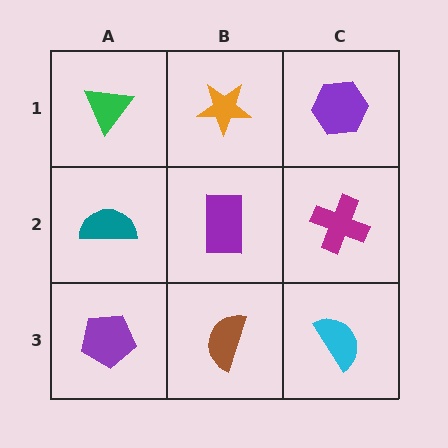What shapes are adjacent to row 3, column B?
A purple rectangle (row 2, column B), a purple pentagon (row 3, column A), a cyan semicircle (row 3, column C).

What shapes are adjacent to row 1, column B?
A purple rectangle (row 2, column B), a green triangle (row 1, column A), a purple hexagon (row 1, column C).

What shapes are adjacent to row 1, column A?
A teal semicircle (row 2, column A), an orange star (row 1, column B).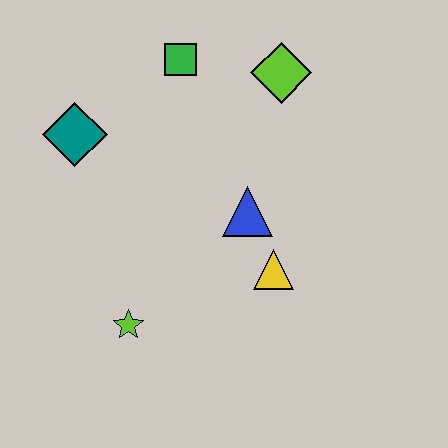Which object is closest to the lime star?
The yellow triangle is closest to the lime star.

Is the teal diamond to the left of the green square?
Yes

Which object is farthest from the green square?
The lime star is farthest from the green square.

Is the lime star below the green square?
Yes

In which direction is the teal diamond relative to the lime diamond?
The teal diamond is to the left of the lime diamond.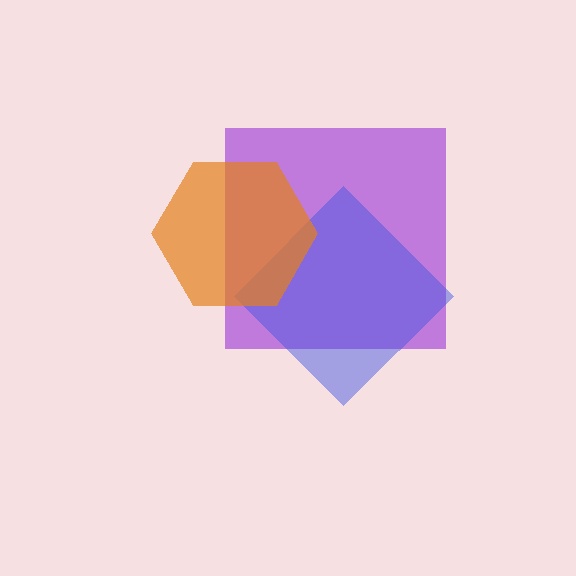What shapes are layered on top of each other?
The layered shapes are: a purple square, a blue diamond, an orange hexagon.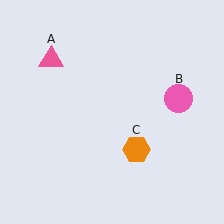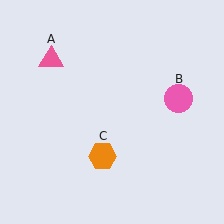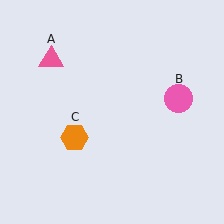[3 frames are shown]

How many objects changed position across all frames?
1 object changed position: orange hexagon (object C).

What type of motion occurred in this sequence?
The orange hexagon (object C) rotated clockwise around the center of the scene.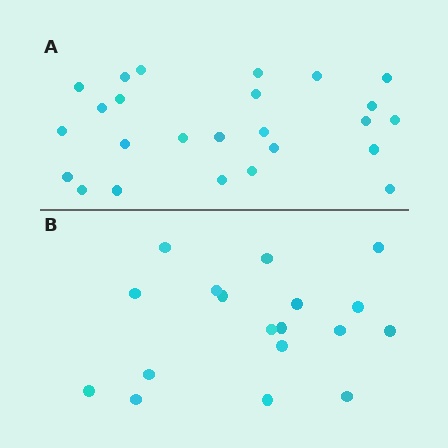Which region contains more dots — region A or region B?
Region A (the top region) has more dots.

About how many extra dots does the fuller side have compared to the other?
Region A has roughly 8 or so more dots than region B.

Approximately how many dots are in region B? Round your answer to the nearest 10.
About 20 dots. (The exact count is 18, which rounds to 20.)